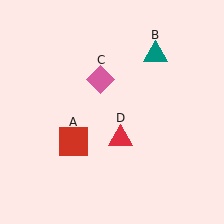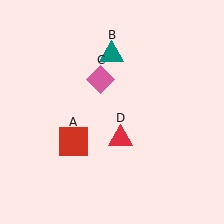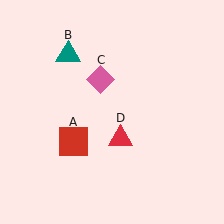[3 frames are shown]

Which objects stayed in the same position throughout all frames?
Red square (object A) and pink diamond (object C) and red triangle (object D) remained stationary.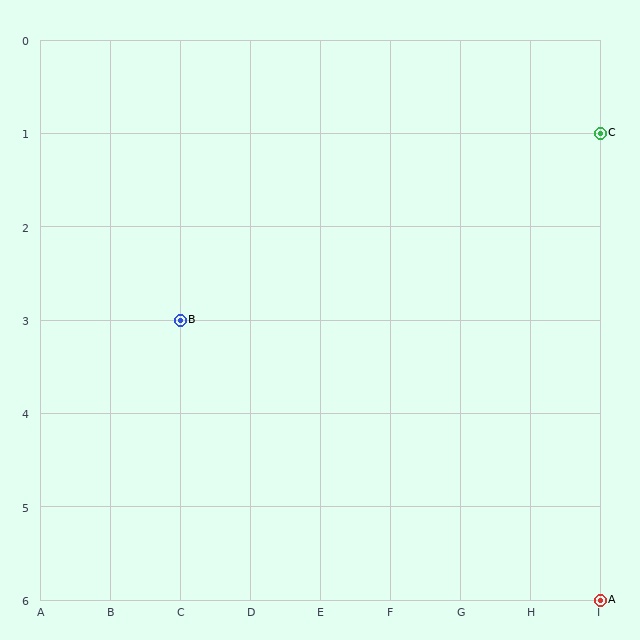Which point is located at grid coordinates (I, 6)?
Point A is at (I, 6).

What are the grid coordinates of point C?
Point C is at grid coordinates (I, 1).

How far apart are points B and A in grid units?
Points B and A are 6 columns and 3 rows apart (about 6.7 grid units diagonally).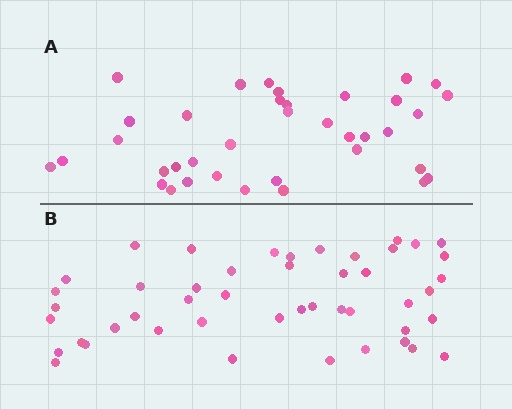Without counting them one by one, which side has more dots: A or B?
Region B (the bottom region) has more dots.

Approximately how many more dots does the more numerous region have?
Region B has roughly 10 or so more dots than region A.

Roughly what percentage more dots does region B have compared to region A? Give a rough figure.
About 25% more.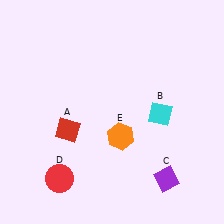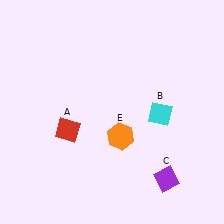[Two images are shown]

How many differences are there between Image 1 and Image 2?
There is 1 difference between the two images.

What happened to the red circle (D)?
The red circle (D) was removed in Image 2. It was in the bottom-left area of Image 1.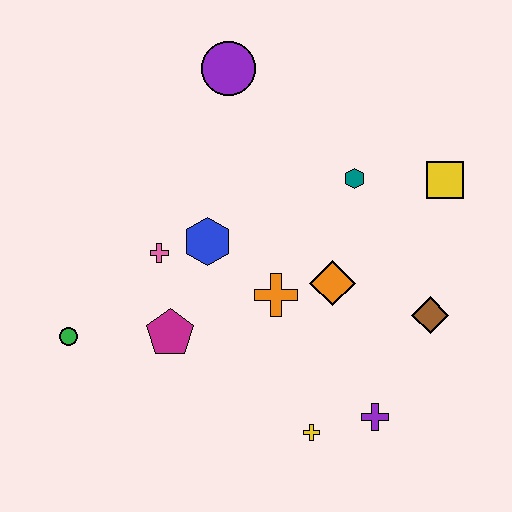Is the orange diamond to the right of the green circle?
Yes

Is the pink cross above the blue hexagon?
No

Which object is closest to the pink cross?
The blue hexagon is closest to the pink cross.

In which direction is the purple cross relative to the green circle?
The purple cross is to the right of the green circle.